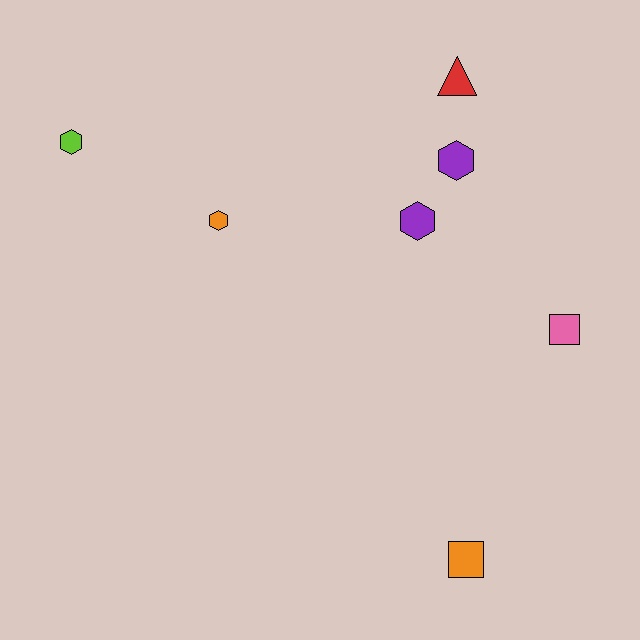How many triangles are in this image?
There is 1 triangle.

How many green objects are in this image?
There are no green objects.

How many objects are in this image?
There are 7 objects.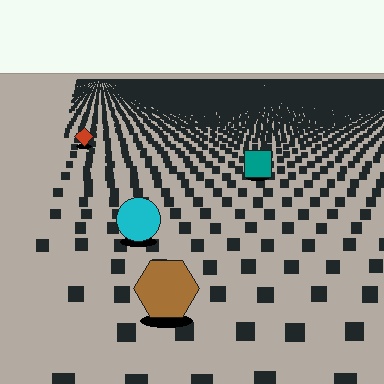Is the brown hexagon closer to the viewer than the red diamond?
Yes. The brown hexagon is closer — you can tell from the texture gradient: the ground texture is coarser near it.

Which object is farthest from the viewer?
The red diamond is farthest from the viewer. It appears smaller and the ground texture around it is denser.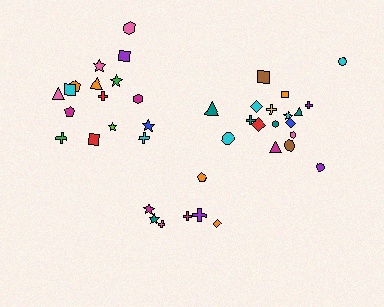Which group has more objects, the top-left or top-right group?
The top-right group.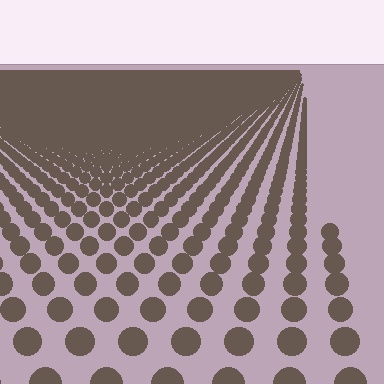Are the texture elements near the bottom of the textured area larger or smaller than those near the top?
Larger. Near the bottom, elements are closer to the viewer and appear at a bigger on-screen size.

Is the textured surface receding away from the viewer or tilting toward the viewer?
The surface is receding away from the viewer. Texture elements get smaller and denser toward the top.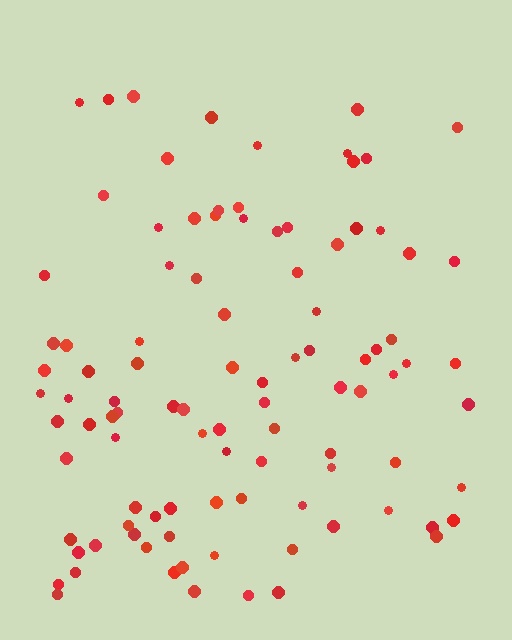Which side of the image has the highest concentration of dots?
The bottom.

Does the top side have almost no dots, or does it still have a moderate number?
Still a moderate number, just noticeably fewer than the bottom.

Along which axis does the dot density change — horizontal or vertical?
Vertical.